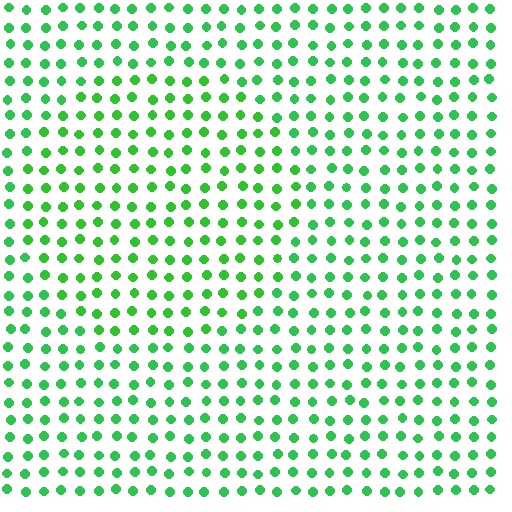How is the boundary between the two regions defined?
The boundary is defined purely by a slight shift in hue (about 15 degrees). Spacing, size, and orientation are identical on both sides.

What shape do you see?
I see a circle.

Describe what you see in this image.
The image is filled with small green elements in a uniform arrangement. A circle-shaped region is visible where the elements are tinted to a slightly different hue, forming a subtle color boundary.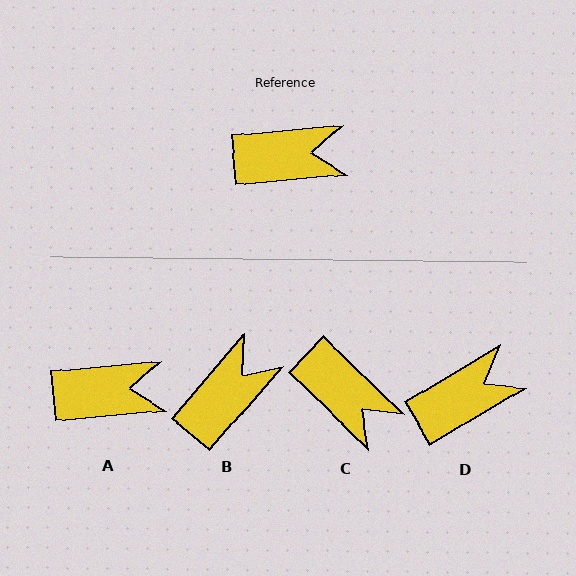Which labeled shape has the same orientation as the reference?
A.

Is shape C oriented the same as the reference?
No, it is off by about 49 degrees.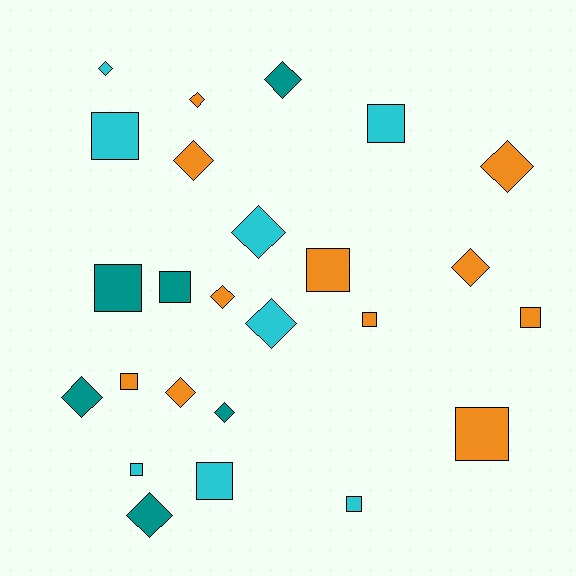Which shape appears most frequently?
Diamond, with 13 objects.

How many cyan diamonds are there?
There are 3 cyan diamonds.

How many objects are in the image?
There are 25 objects.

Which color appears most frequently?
Orange, with 11 objects.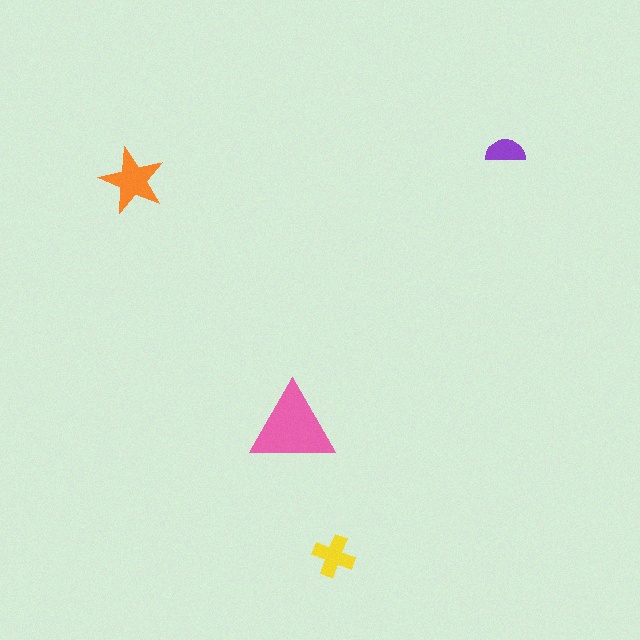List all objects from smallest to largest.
The purple semicircle, the yellow cross, the orange star, the pink triangle.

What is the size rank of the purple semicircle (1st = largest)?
4th.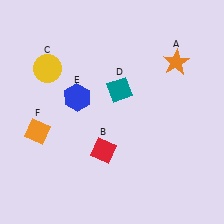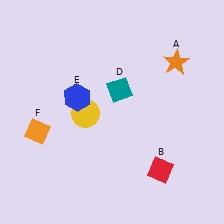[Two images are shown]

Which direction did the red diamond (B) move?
The red diamond (B) moved right.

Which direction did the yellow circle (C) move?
The yellow circle (C) moved down.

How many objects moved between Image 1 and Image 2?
2 objects moved between the two images.